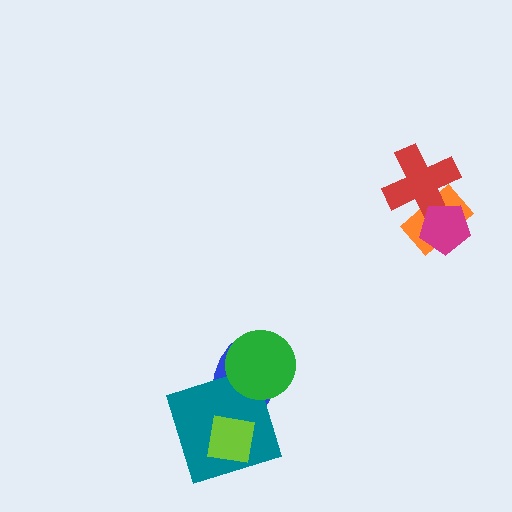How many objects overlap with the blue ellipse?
3 objects overlap with the blue ellipse.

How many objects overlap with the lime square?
2 objects overlap with the lime square.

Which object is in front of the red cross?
The magenta pentagon is in front of the red cross.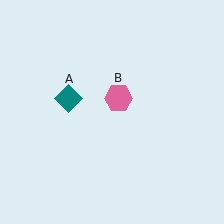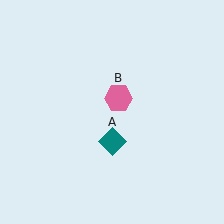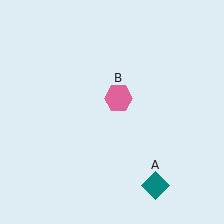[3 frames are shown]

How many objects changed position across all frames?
1 object changed position: teal diamond (object A).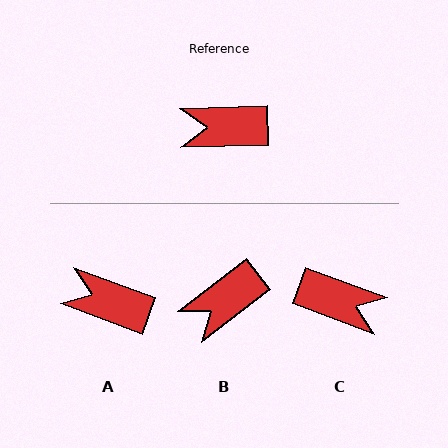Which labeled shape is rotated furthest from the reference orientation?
C, about 158 degrees away.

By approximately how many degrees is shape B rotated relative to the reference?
Approximately 36 degrees counter-clockwise.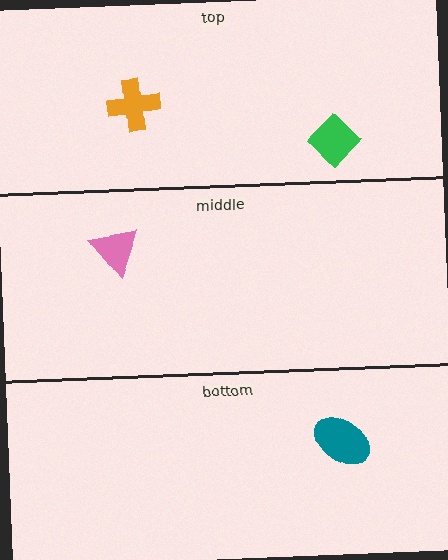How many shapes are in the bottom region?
1.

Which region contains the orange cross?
The top region.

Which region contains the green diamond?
The top region.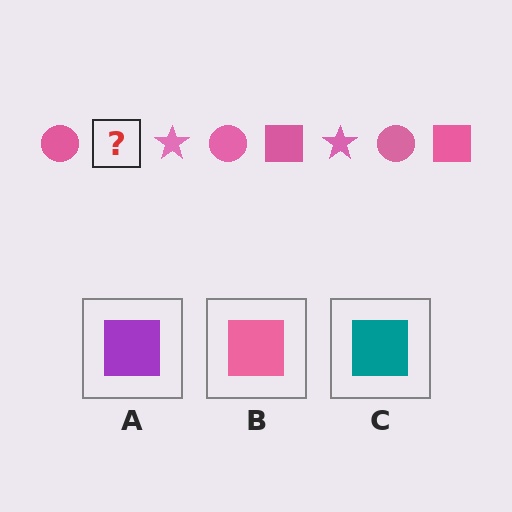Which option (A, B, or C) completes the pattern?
B.